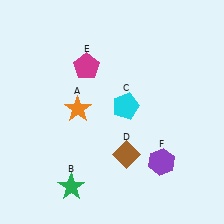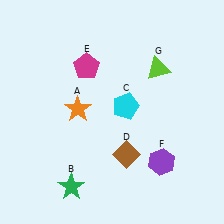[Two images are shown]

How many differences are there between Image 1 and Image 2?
There is 1 difference between the two images.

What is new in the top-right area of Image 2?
A lime triangle (G) was added in the top-right area of Image 2.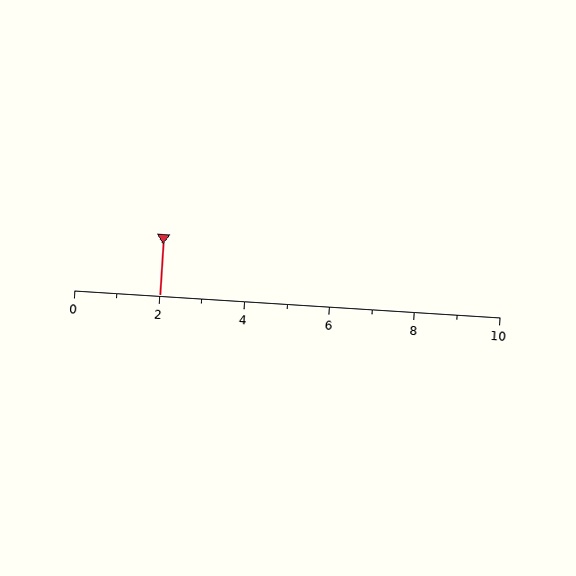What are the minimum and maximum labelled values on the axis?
The axis runs from 0 to 10.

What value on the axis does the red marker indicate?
The marker indicates approximately 2.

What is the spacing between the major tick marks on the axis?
The major ticks are spaced 2 apart.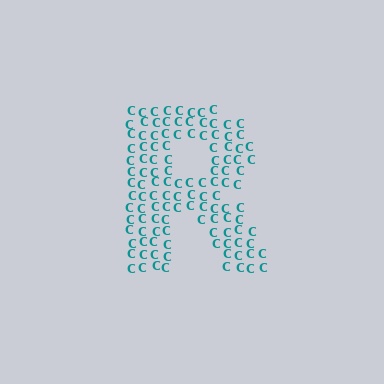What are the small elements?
The small elements are letter C's.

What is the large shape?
The large shape is the letter R.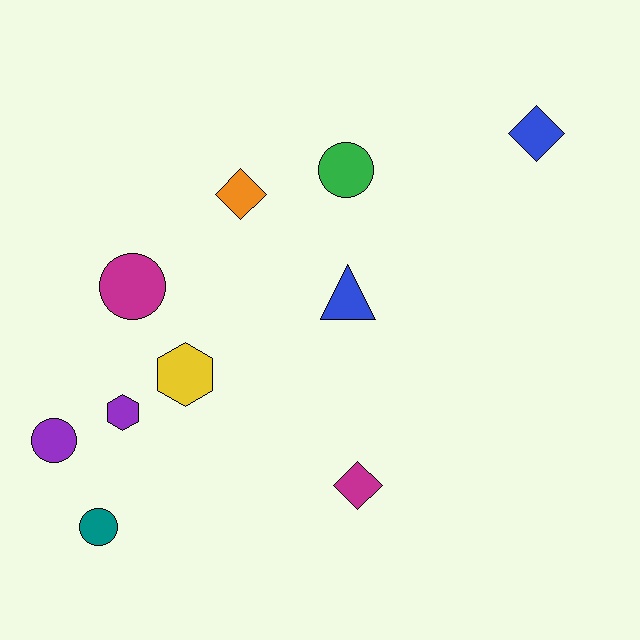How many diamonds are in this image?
There are 3 diamonds.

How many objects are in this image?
There are 10 objects.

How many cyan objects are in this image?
There are no cyan objects.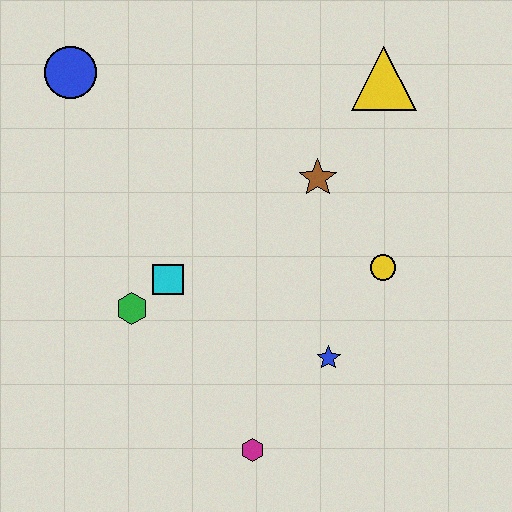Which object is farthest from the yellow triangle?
The magenta hexagon is farthest from the yellow triangle.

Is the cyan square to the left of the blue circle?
No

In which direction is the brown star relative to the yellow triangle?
The brown star is below the yellow triangle.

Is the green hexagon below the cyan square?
Yes